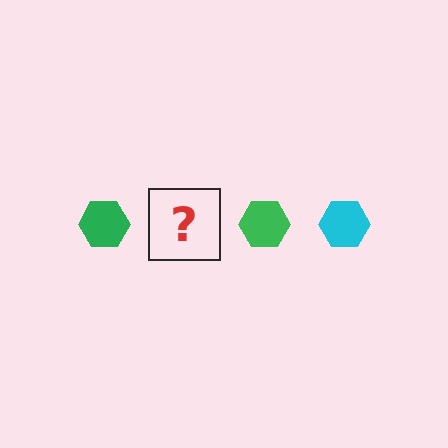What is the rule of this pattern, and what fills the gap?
The rule is that the pattern cycles through green, cyan hexagons. The gap should be filled with a cyan hexagon.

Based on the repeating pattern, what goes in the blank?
The blank should be a cyan hexagon.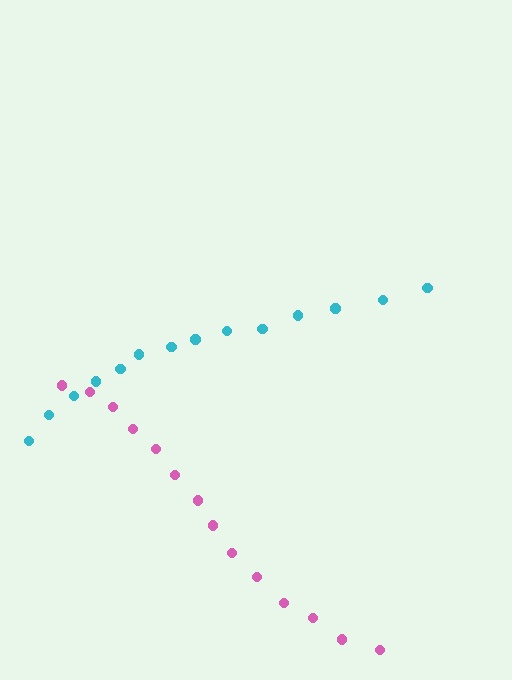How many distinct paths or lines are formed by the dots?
There are 2 distinct paths.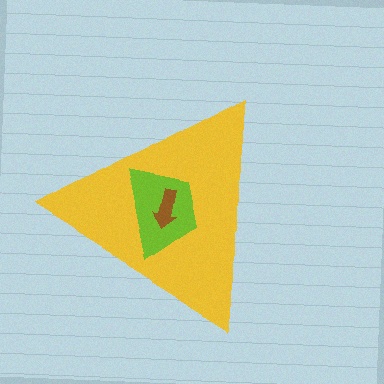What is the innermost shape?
The brown arrow.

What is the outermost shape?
The yellow triangle.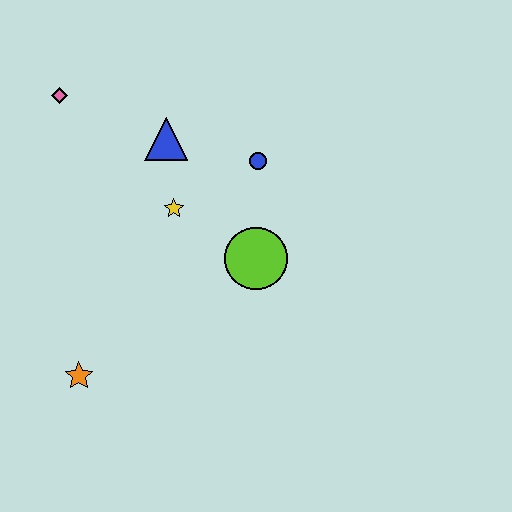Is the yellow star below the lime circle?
No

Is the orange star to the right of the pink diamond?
Yes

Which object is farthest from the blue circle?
The orange star is farthest from the blue circle.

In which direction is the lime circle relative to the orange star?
The lime circle is to the right of the orange star.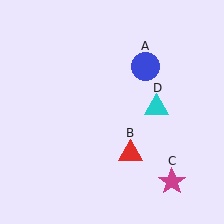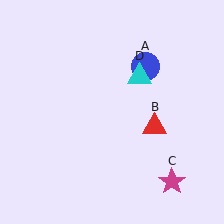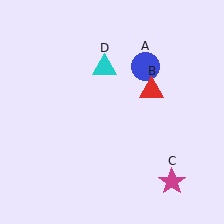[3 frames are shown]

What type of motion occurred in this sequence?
The red triangle (object B), cyan triangle (object D) rotated counterclockwise around the center of the scene.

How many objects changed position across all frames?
2 objects changed position: red triangle (object B), cyan triangle (object D).